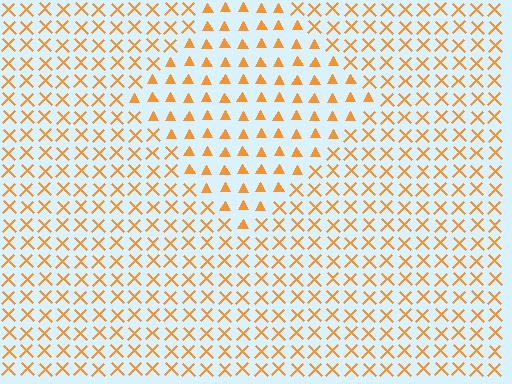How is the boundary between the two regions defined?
The boundary is defined by a change in element shape: triangles inside vs. X marks outside. All elements share the same color and spacing.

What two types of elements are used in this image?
The image uses triangles inside the diamond region and X marks outside it.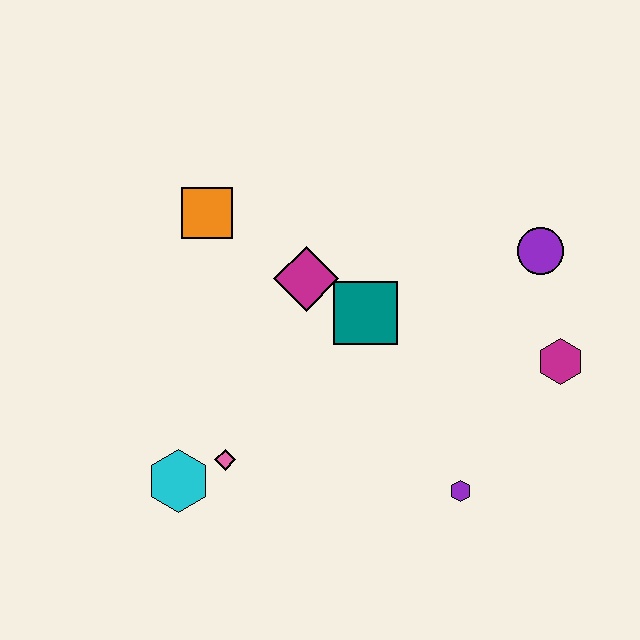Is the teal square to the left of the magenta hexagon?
Yes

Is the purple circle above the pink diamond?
Yes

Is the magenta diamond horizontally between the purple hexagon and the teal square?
No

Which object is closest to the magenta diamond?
The teal square is closest to the magenta diamond.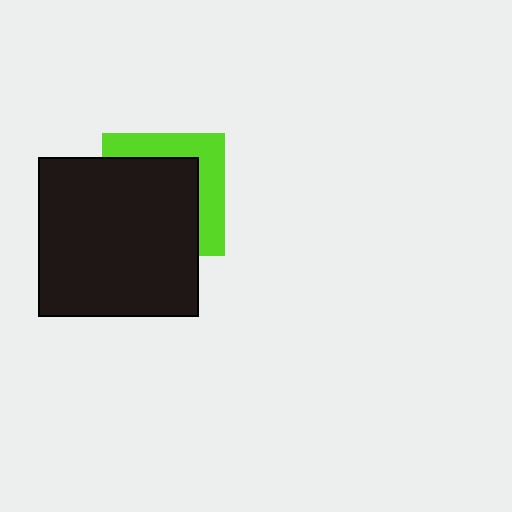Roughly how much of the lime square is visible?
A small part of it is visible (roughly 37%).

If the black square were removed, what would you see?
You would see the complete lime square.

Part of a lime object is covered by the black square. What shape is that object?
It is a square.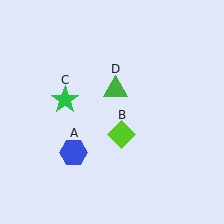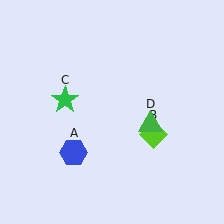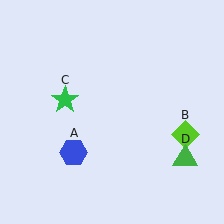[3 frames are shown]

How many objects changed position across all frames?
2 objects changed position: lime diamond (object B), green triangle (object D).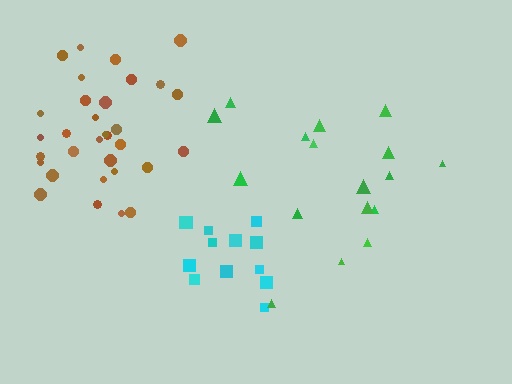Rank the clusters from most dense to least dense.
cyan, brown, green.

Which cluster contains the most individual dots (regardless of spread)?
Brown (32).